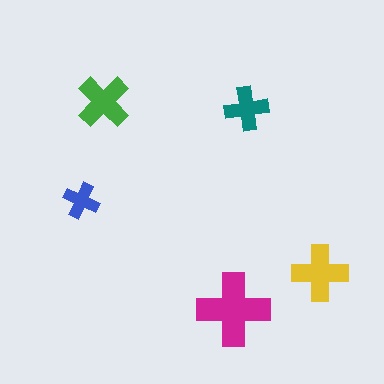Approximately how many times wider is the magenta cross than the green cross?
About 1.5 times wider.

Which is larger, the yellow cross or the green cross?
The yellow one.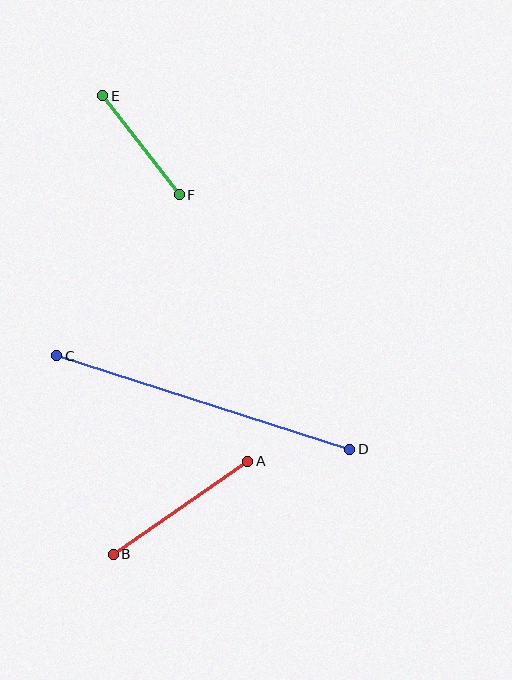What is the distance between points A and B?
The distance is approximately 163 pixels.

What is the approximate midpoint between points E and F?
The midpoint is at approximately (141, 145) pixels.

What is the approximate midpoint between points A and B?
The midpoint is at approximately (180, 508) pixels.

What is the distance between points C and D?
The distance is approximately 307 pixels.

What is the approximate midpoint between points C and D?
The midpoint is at approximately (203, 403) pixels.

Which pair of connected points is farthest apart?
Points C and D are farthest apart.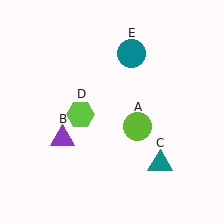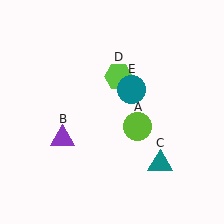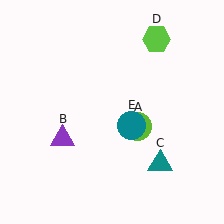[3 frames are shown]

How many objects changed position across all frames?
2 objects changed position: lime hexagon (object D), teal circle (object E).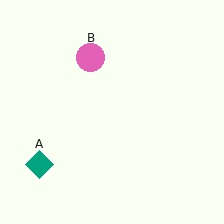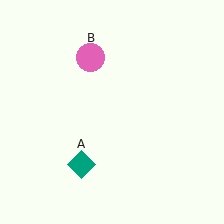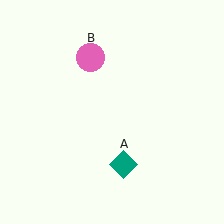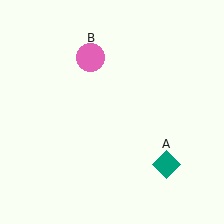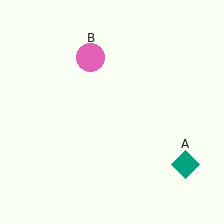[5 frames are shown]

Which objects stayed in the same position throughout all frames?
Pink circle (object B) remained stationary.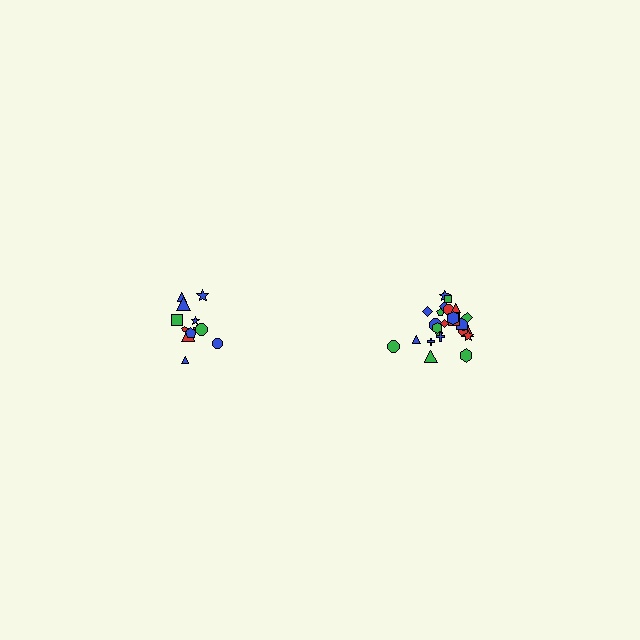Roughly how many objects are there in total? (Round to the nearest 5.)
Roughly 35 objects in total.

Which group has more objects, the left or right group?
The right group.